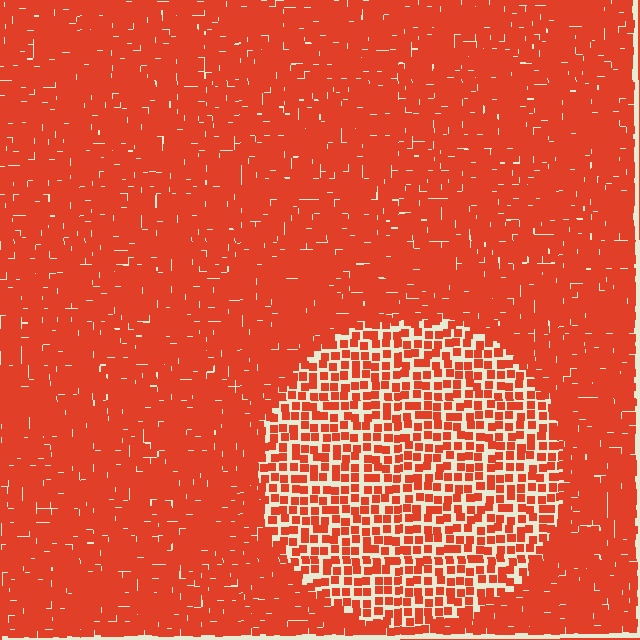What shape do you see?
I see a circle.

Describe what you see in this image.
The image contains small red elements arranged at two different densities. A circle-shaped region is visible where the elements are less densely packed than the surrounding area.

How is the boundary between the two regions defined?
The boundary is defined by a change in element density (approximately 2.1x ratio). All elements are the same color, size, and shape.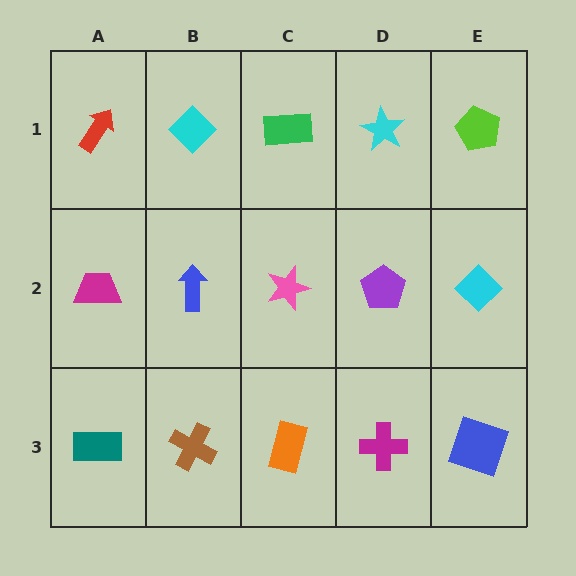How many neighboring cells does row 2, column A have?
3.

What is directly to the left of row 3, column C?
A brown cross.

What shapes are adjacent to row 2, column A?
A red arrow (row 1, column A), a teal rectangle (row 3, column A), a blue arrow (row 2, column B).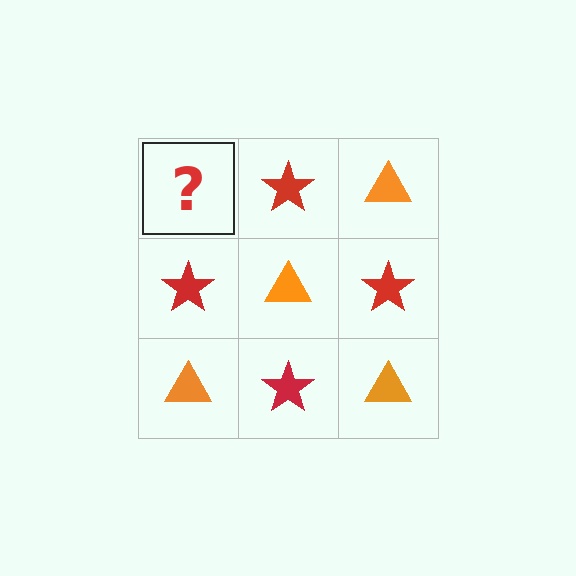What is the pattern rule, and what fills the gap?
The rule is that it alternates orange triangle and red star in a checkerboard pattern. The gap should be filled with an orange triangle.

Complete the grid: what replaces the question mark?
The question mark should be replaced with an orange triangle.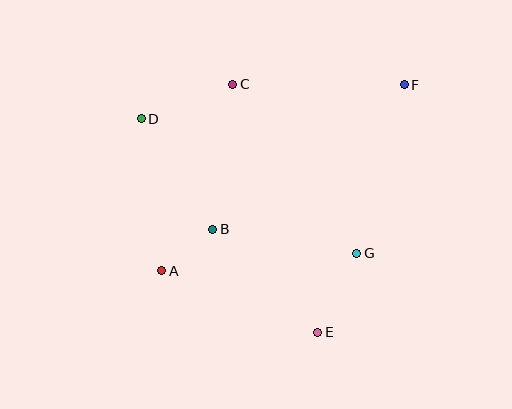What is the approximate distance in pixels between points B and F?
The distance between B and F is approximately 240 pixels.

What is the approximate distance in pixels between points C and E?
The distance between C and E is approximately 263 pixels.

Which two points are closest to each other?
Points A and B are closest to each other.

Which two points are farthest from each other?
Points A and F are farthest from each other.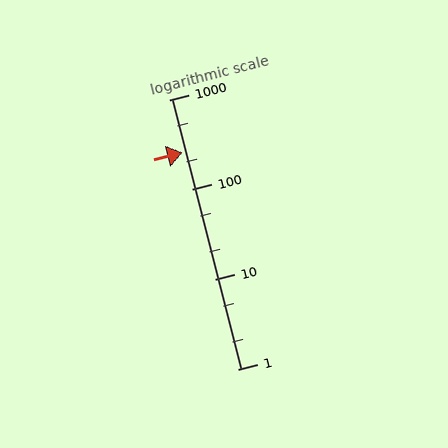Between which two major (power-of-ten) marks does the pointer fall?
The pointer is between 100 and 1000.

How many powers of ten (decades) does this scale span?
The scale spans 3 decades, from 1 to 1000.